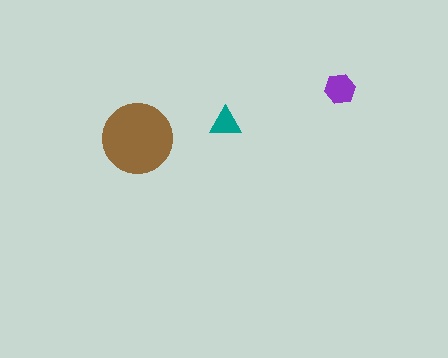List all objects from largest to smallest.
The brown circle, the purple hexagon, the teal triangle.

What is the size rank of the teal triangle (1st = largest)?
3rd.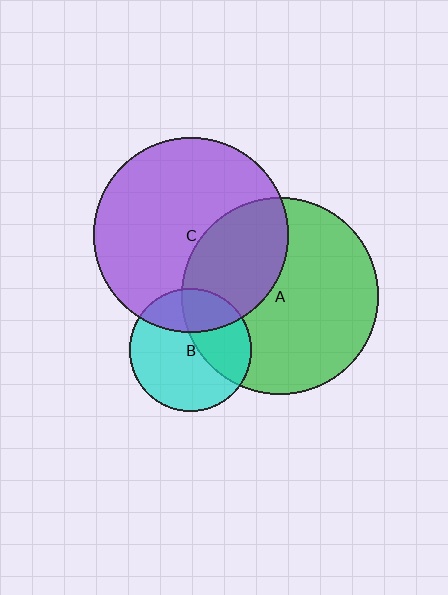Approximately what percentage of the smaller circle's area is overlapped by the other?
Approximately 25%.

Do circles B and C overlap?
Yes.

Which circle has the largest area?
Circle A (green).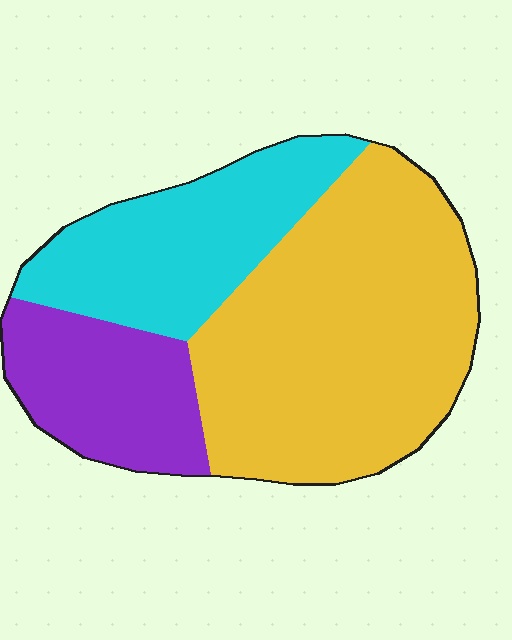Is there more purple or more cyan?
Cyan.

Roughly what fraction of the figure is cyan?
Cyan covers 27% of the figure.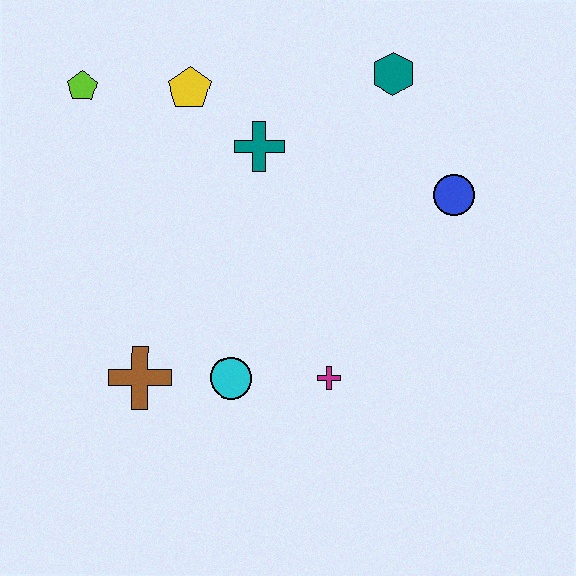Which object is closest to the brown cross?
The cyan circle is closest to the brown cross.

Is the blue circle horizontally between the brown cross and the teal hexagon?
No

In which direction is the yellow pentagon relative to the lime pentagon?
The yellow pentagon is to the right of the lime pentagon.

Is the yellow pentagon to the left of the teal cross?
Yes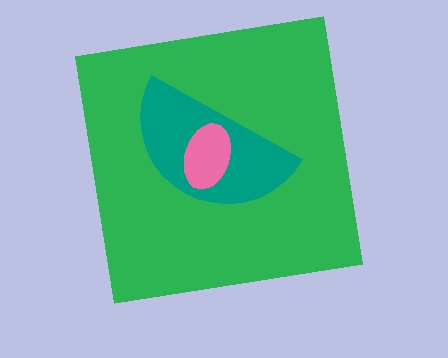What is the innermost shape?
The pink ellipse.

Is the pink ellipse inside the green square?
Yes.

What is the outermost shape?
The green square.